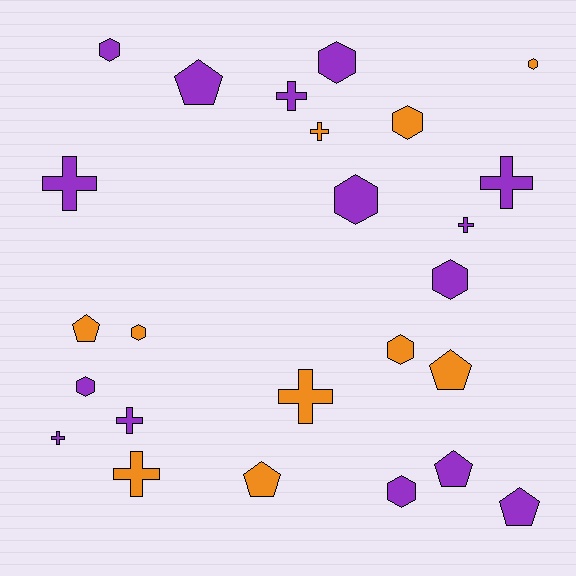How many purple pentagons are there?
There are 3 purple pentagons.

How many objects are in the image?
There are 25 objects.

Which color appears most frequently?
Purple, with 15 objects.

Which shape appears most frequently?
Hexagon, with 10 objects.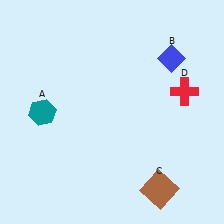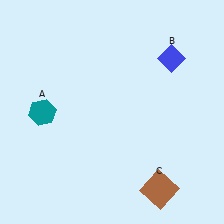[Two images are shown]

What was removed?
The red cross (D) was removed in Image 2.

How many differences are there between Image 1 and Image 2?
There is 1 difference between the two images.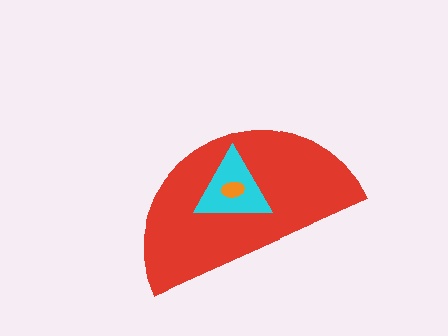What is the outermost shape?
The red semicircle.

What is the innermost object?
The orange ellipse.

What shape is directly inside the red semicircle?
The cyan triangle.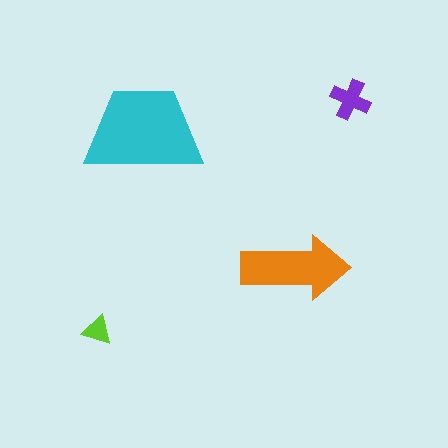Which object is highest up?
The purple cross is topmost.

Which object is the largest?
The cyan trapezoid.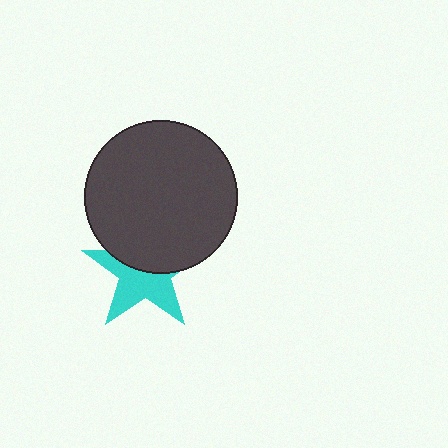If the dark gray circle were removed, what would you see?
You would see the complete cyan star.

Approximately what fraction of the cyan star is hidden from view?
Roughly 46% of the cyan star is hidden behind the dark gray circle.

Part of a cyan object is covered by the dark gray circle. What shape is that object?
It is a star.